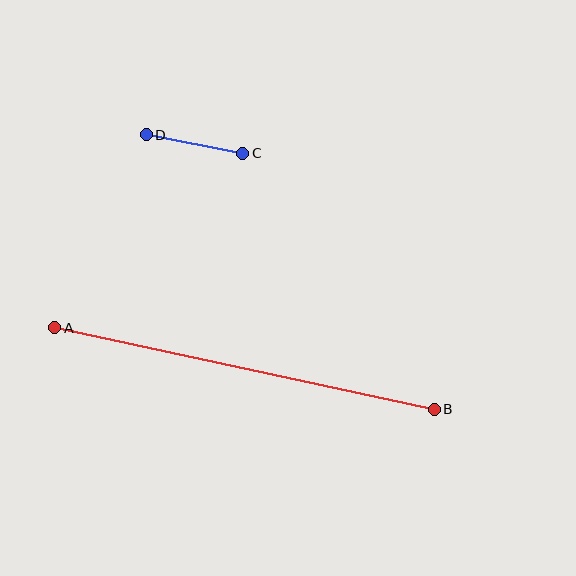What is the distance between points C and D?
The distance is approximately 98 pixels.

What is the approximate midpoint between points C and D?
The midpoint is at approximately (195, 144) pixels.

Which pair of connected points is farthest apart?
Points A and B are farthest apart.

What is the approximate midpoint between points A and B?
The midpoint is at approximately (245, 369) pixels.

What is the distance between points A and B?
The distance is approximately 388 pixels.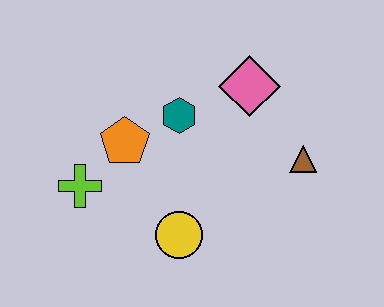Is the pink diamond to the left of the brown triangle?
Yes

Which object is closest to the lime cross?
The orange pentagon is closest to the lime cross.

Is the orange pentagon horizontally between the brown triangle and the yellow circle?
No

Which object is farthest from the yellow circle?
The pink diamond is farthest from the yellow circle.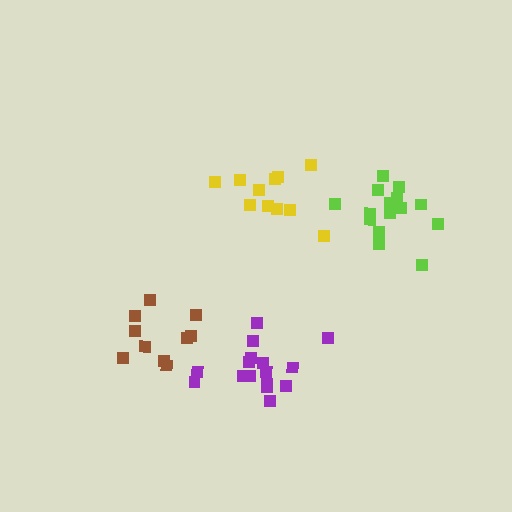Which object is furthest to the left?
The brown cluster is leftmost.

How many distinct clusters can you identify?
There are 4 distinct clusters.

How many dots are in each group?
Group 1: 16 dots, Group 2: 11 dots, Group 3: 10 dots, Group 4: 15 dots (52 total).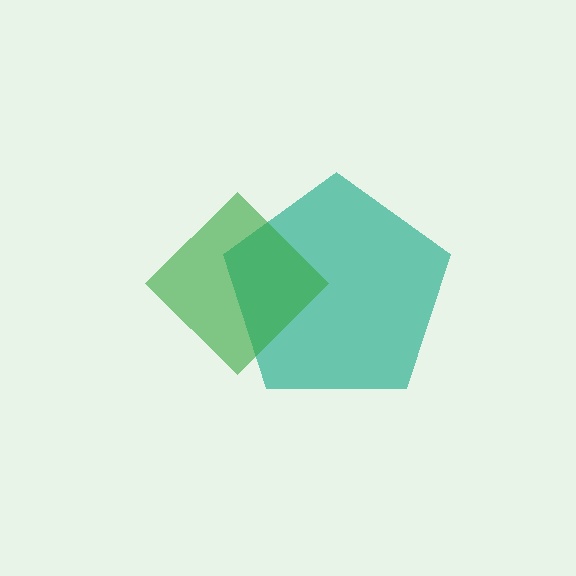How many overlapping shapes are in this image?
There are 2 overlapping shapes in the image.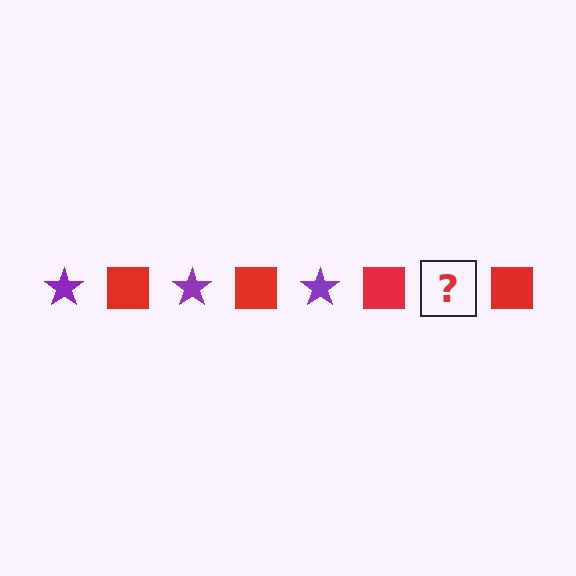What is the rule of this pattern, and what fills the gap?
The rule is that the pattern alternates between purple star and red square. The gap should be filled with a purple star.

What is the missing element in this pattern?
The missing element is a purple star.